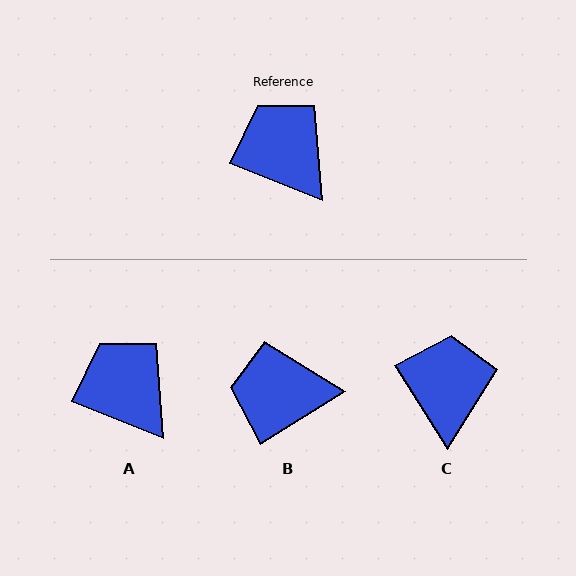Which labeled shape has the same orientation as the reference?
A.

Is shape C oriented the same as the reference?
No, it is off by about 36 degrees.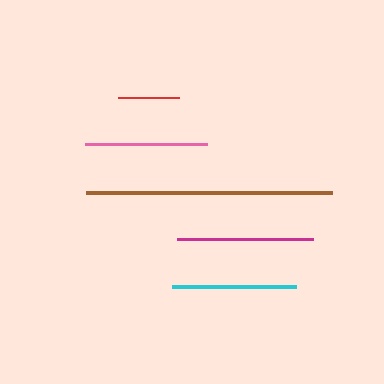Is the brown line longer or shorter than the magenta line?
The brown line is longer than the magenta line.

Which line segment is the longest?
The brown line is the longest at approximately 247 pixels.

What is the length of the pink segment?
The pink segment is approximately 123 pixels long.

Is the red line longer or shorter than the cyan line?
The cyan line is longer than the red line.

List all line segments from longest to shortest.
From longest to shortest: brown, magenta, cyan, pink, red.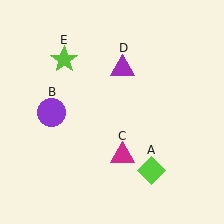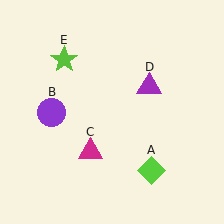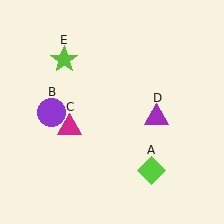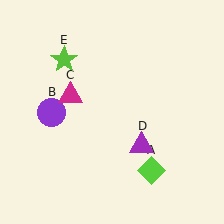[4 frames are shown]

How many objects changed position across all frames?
2 objects changed position: magenta triangle (object C), purple triangle (object D).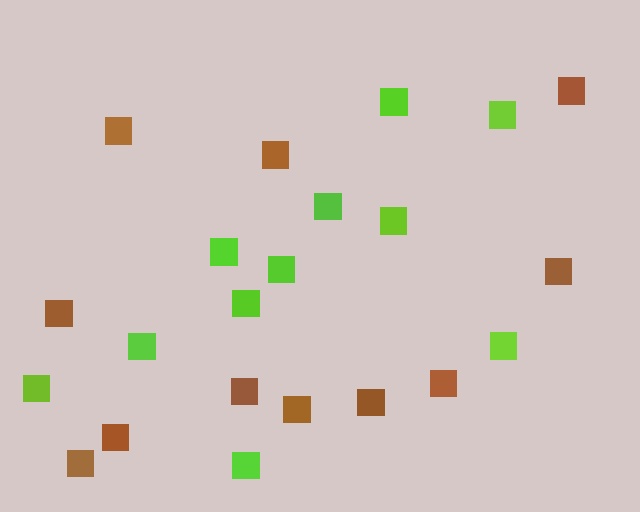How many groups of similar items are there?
There are 2 groups: one group of lime squares (11) and one group of brown squares (11).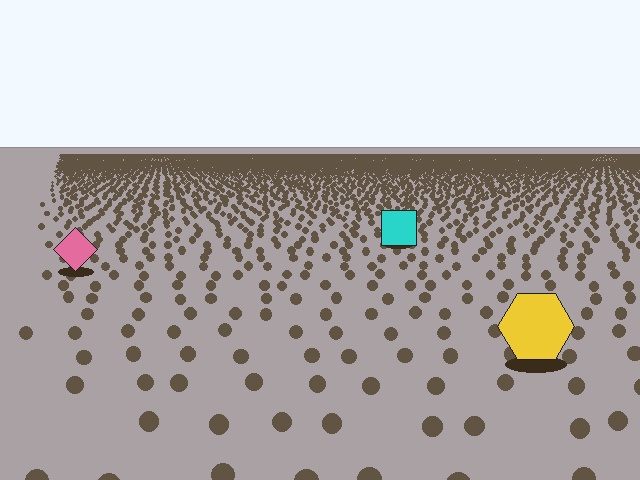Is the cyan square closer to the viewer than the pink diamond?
No. The pink diamond is closer — you can tell from the texture gradient: the ground texture is coarser near it.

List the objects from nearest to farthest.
From nearest to farthest: the yellow hexagon, the pink diamond, the cyan square.